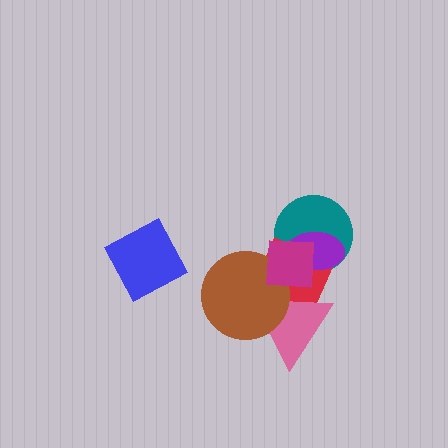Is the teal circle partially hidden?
Yes, it is partially covered by another shape.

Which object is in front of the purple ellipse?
The magenta square is in front of the purple ellipse.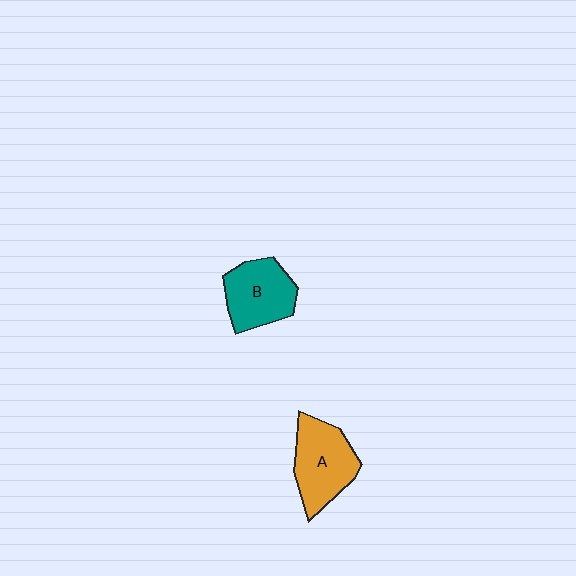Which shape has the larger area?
Shape A (orange).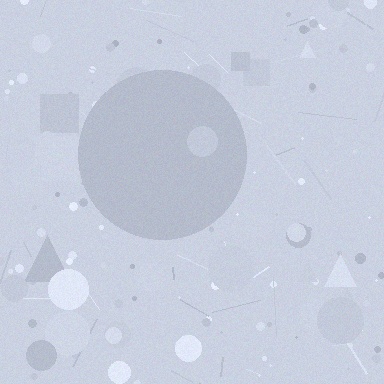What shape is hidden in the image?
A circle is hidden in the image.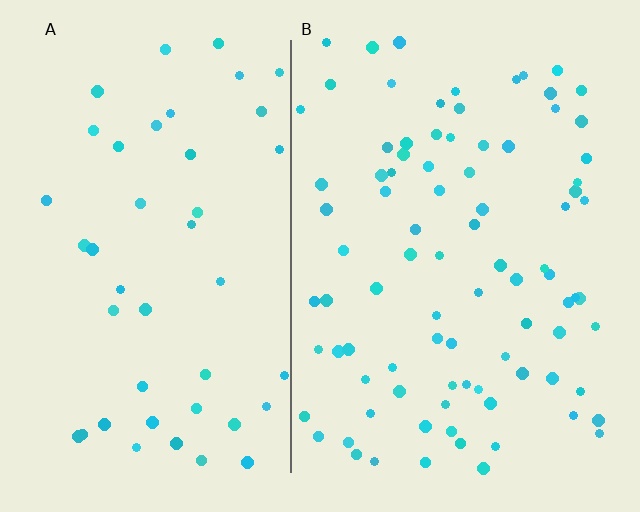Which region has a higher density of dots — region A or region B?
B (the right).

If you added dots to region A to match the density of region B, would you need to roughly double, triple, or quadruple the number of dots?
Approximately double.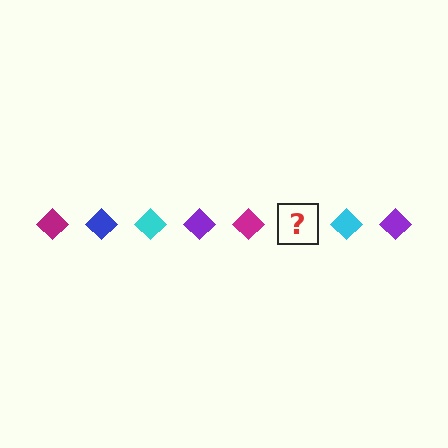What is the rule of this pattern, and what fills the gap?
The rule is that the pattern cycles through magenta, blue, cyan, purple diamonds. The gap should be filled with a blue diamond.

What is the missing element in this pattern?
The missing element is a blue diamond.